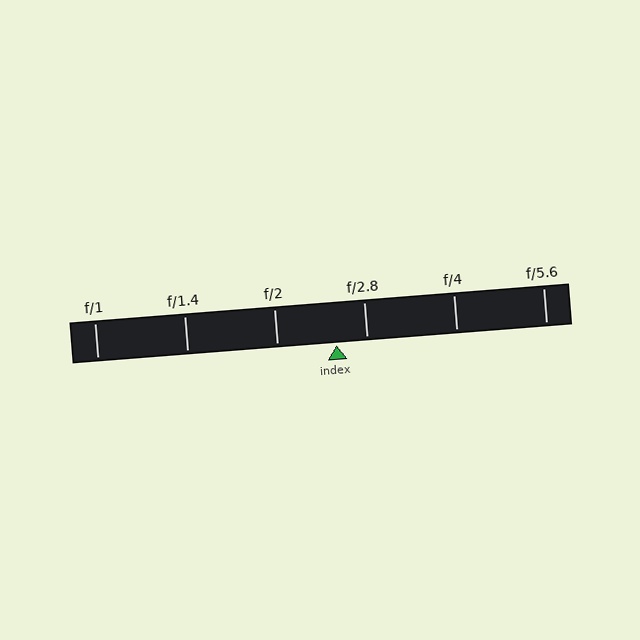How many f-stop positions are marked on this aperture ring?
There are 6 f-stop positions marked.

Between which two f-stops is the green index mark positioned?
The index mark is between f/2 and f/2.8.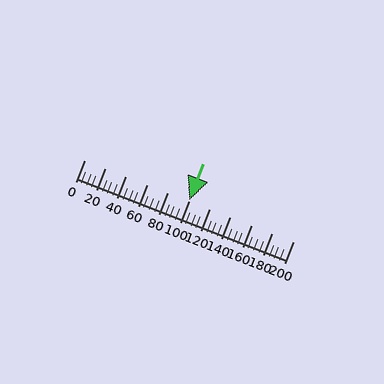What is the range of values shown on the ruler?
The ruler shows values from 0 to 200.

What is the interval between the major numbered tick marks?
The major tick marks are spaced 20 units apart.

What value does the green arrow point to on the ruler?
The green arrow points to approximately 100.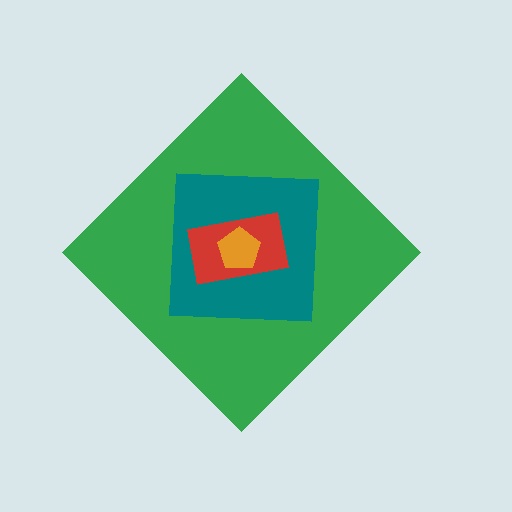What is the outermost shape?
The green diamond.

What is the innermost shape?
The orange pentagon.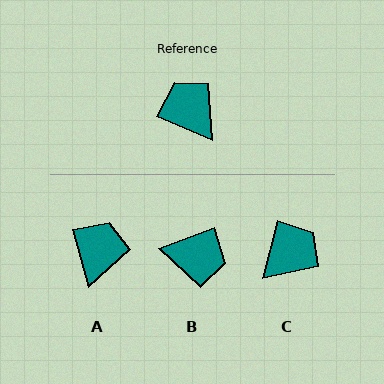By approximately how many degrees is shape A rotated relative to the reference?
Approximately 51 degrees clockwise.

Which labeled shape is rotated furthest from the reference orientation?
B, about 136 degrees away.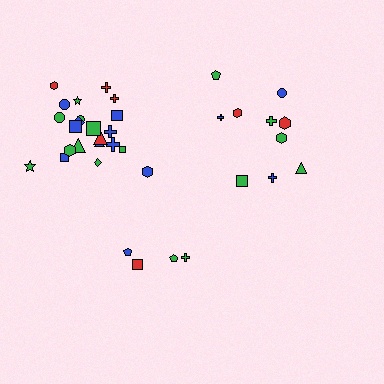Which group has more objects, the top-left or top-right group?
The top-left group.